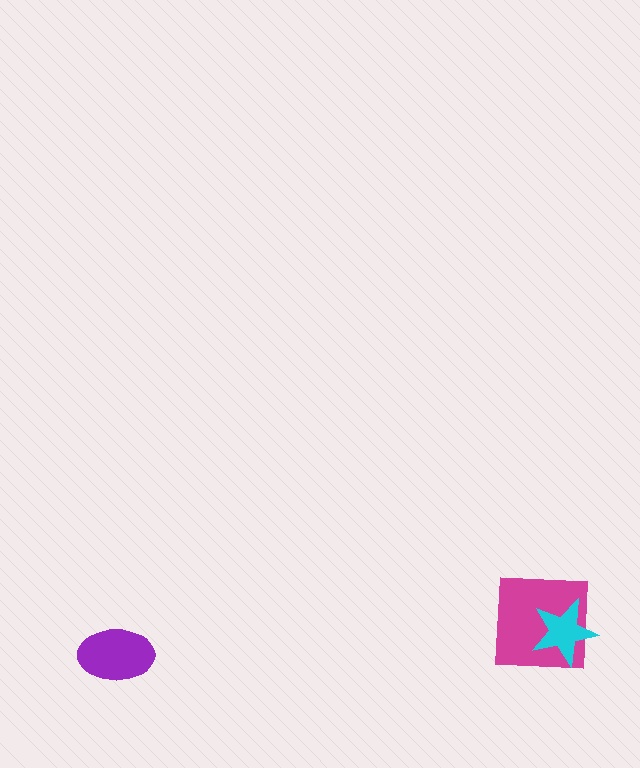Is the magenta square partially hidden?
Yes, it is partially covered by another shape.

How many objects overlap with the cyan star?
1 object overlaps with the cyan star.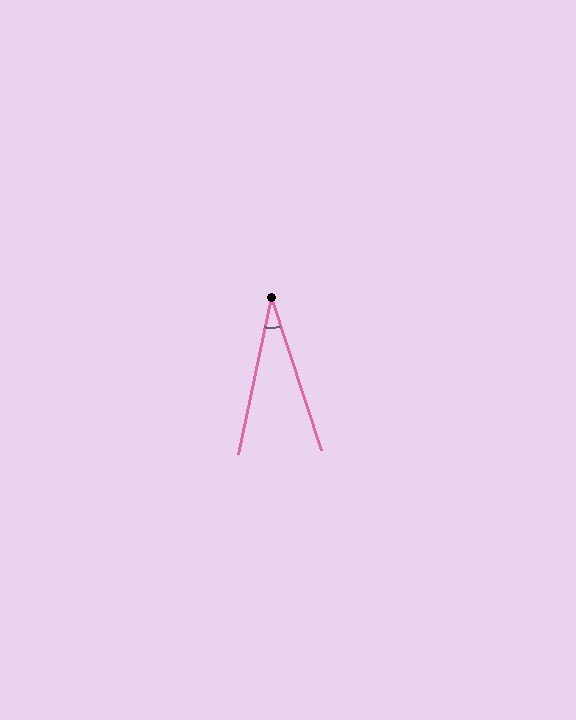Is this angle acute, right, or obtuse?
It is acute.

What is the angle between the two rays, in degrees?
Approximately 30 degrees.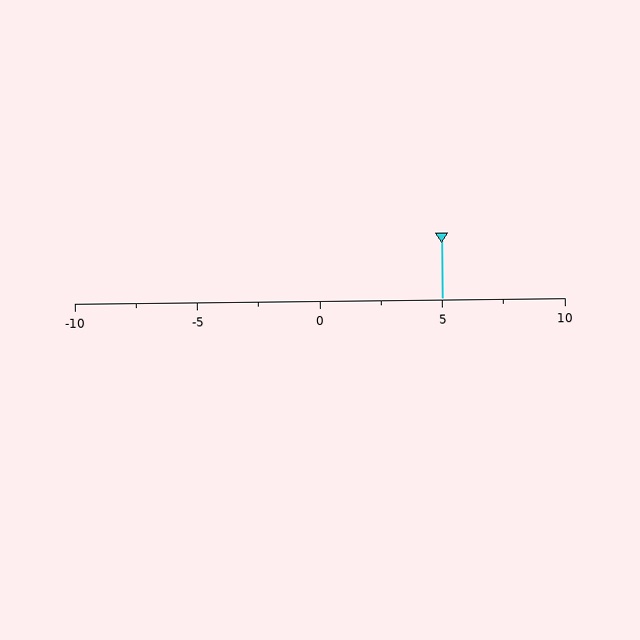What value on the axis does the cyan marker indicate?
The marker indicates approximately 5.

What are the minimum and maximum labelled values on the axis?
The axis runs from -10 to 10.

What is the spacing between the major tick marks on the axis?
The major ticks are spaced 5 apart.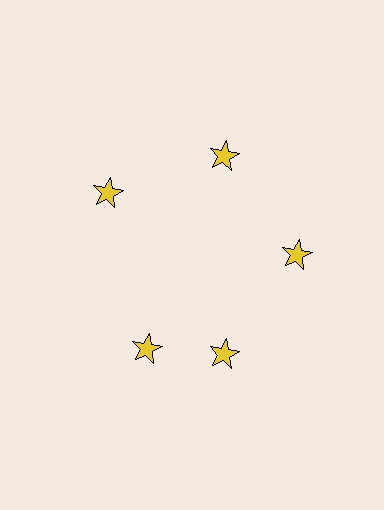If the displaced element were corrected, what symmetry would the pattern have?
It would have 5-fold rotational symmetry — the pattern would map onto itself every 72 degrees.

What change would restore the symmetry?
The symmetry would be restored by rotating it back into even spacing with its neighbors so that all 5 stars sit at equal angles and equal distance from the center.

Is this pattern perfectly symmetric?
No. The 5 yellow stars are arranged in a ring, but one element near the 8 o'clock position is rotated out of alignment along the ring, breaking the 5-fold rotational symmetry.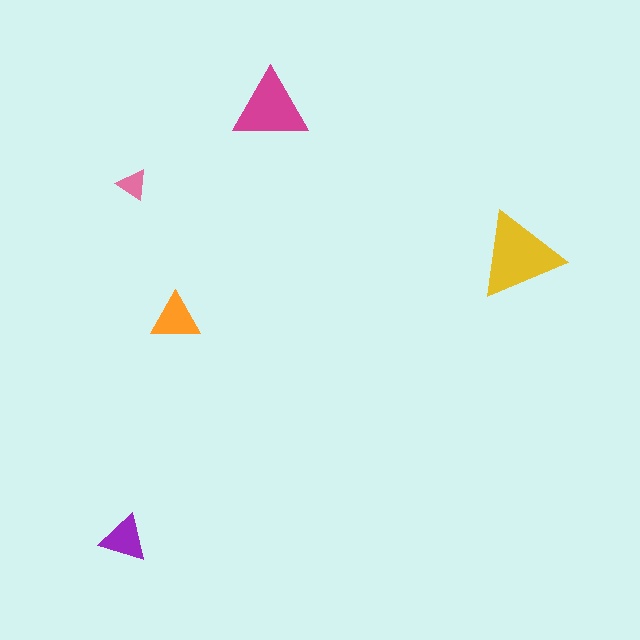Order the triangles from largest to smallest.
the yellow one, the magenta one, the orange one, the purple one, the pink one.